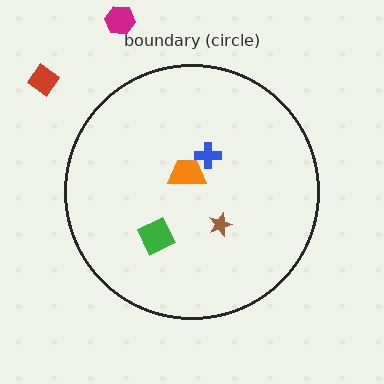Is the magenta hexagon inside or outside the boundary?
Outside.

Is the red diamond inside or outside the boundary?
Outside.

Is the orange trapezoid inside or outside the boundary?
Inside.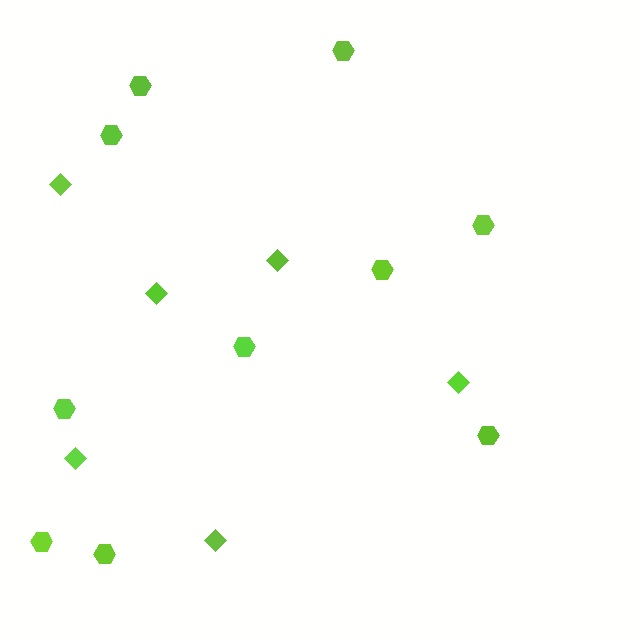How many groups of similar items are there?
There are 2 groups: one group of hexagons (10) and one group of diamonds (6).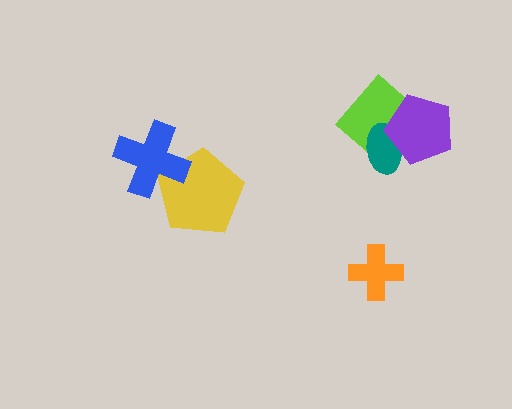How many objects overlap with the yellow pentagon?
1 object overlaps with the yellow pentagon.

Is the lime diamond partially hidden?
Yes, it is partially covered by another shape.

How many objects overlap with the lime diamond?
2 objects overlap with the lime diamond.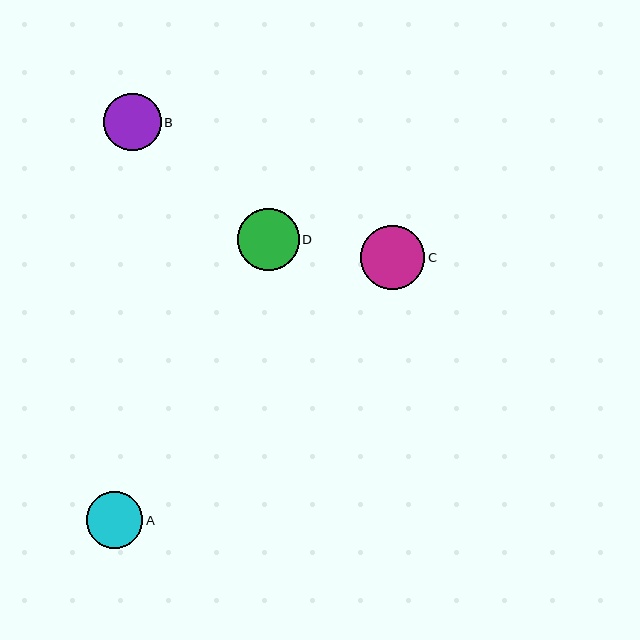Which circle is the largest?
Circle C is the largest with a size of approximately 64 pixels.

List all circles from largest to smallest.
From largest to smallest: C, D, B, A.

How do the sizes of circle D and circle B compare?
Circle D and circle B are approximately the same size.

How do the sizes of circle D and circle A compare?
Circle D and circle A are approximately the same size.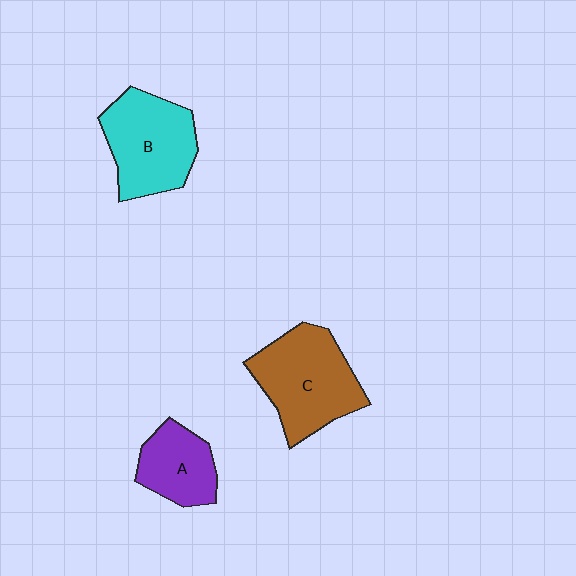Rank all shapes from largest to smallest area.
From largest to smallest: C (brown), B (cyan), A (purple).